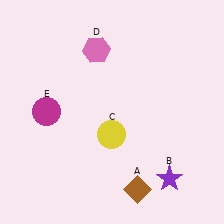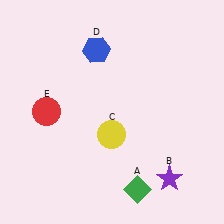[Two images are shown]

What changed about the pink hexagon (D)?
In Image 1, D is pink. In Image 2, it changed to blue.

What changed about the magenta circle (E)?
In Image 1, E is magenta. In Image 2, it changed to red.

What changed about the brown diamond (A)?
In Image 1, A is brown. In Image 2, it changed to green.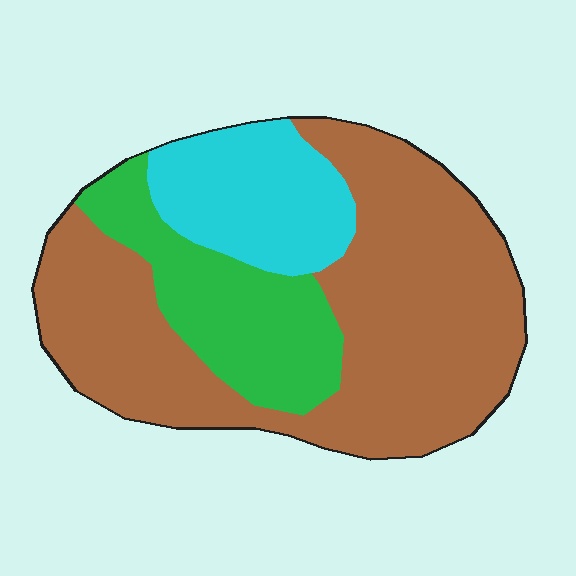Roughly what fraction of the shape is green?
Green covers 21% of the shape.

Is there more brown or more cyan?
Brown.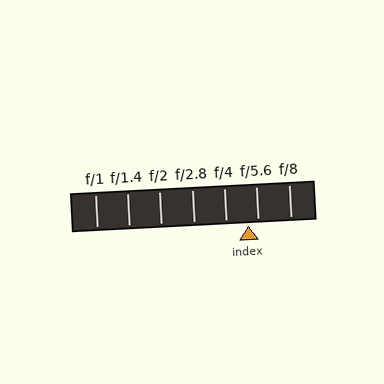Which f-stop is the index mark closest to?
The index mark is closest to f/5.6.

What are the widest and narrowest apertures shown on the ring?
The widest aperture shown is f/1 and the narrowest is f/8.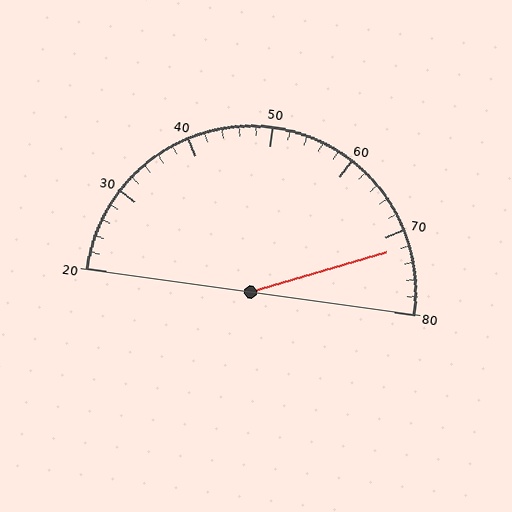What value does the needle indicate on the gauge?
The needle indicates approximately 72.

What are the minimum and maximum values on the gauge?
The gauge ranges from 20 to 80.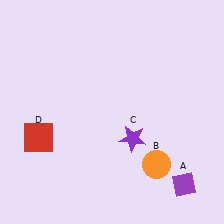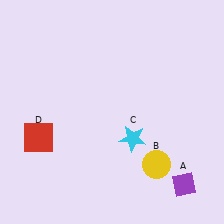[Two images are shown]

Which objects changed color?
B changed from orange to yellow. C changed from purple to cyan.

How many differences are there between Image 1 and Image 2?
There are 2 differences between the two images.